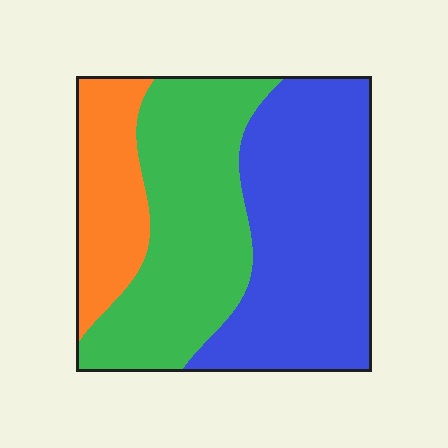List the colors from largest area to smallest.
From largest to smallest: blue, green, orange.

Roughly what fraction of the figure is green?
Green covers around 40% of the figure.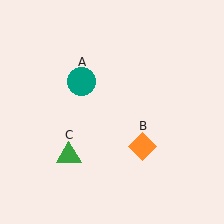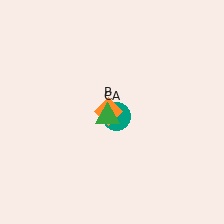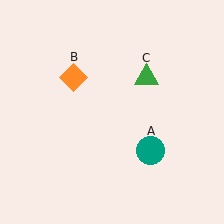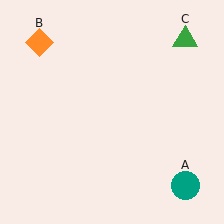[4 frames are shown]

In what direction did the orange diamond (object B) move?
The orange diamond (object B) moved up and to the left.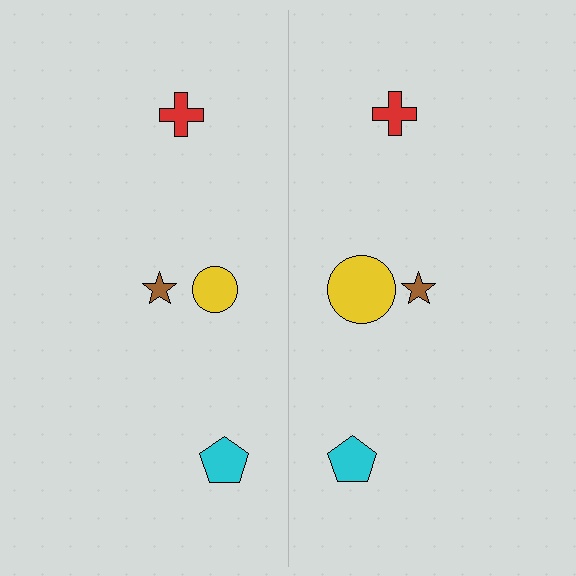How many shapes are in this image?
There are 8 shapes in this image.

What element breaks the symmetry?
The yellow circle on the right side has a different size than its mirror counterpart.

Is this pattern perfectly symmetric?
No, the pattern is not perfectly symmetric. The yellow circle on the right side has a different size than its mirror counterpart.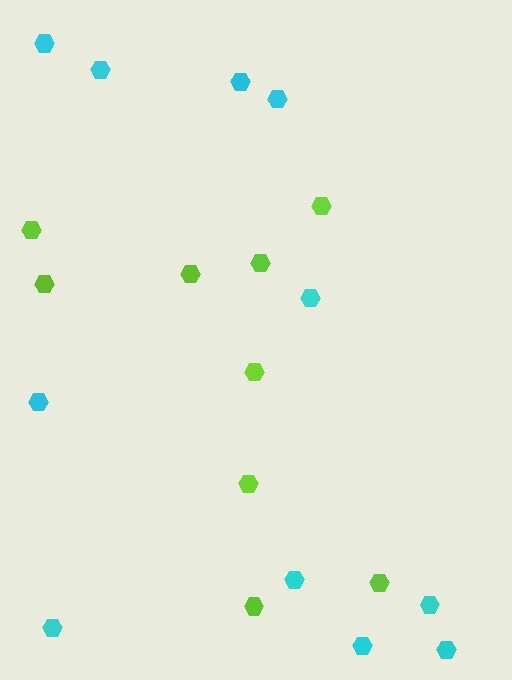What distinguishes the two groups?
There are 2 groups: one group of cyan hexagons (11) and one group of lime hexagons (9).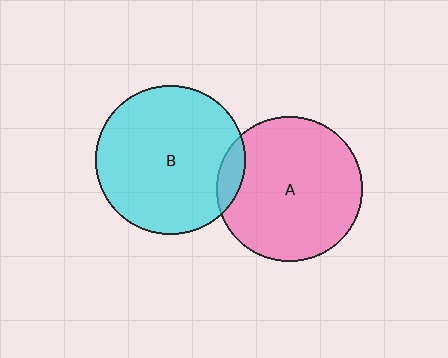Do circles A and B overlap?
Yes.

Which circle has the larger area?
Circle B (cyan).